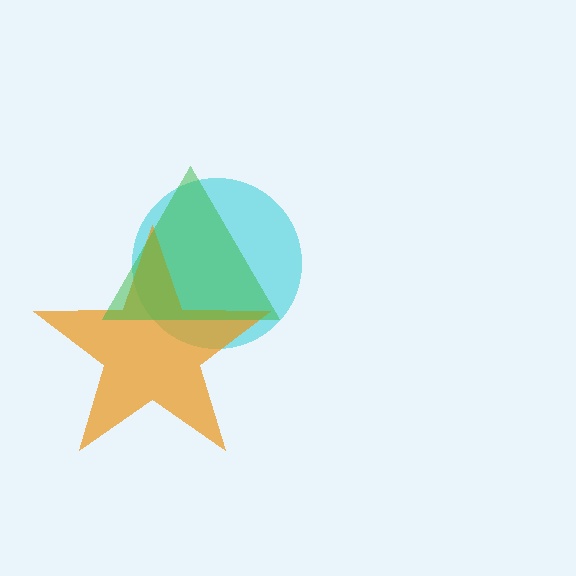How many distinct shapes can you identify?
There are 3 distinct shapes: a cyan circle, an orange star, a green triangle.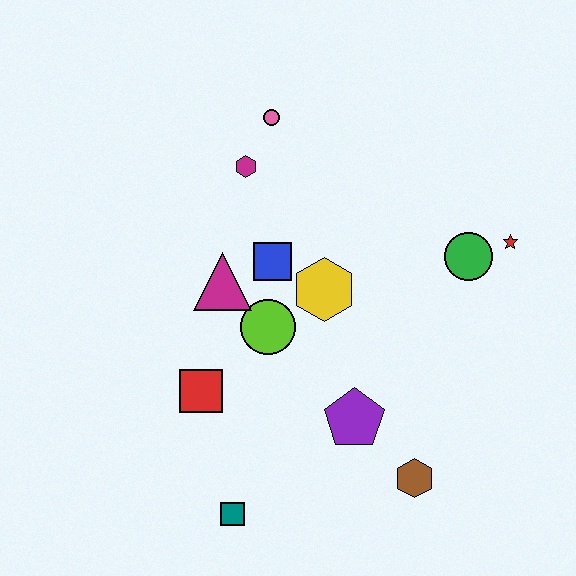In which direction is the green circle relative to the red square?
The green circle is to the right of the red square.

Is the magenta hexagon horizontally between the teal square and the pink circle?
Yes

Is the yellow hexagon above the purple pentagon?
Yes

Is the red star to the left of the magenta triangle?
No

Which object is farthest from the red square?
The red star is farthest from the red square.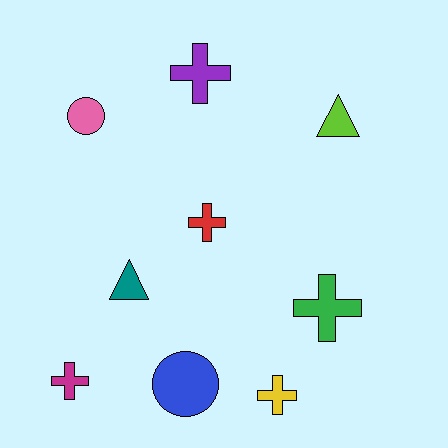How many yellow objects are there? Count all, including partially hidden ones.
There is 1 yellow object.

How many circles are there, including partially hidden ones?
There are 2 circles.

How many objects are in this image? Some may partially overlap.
There are 9 objects.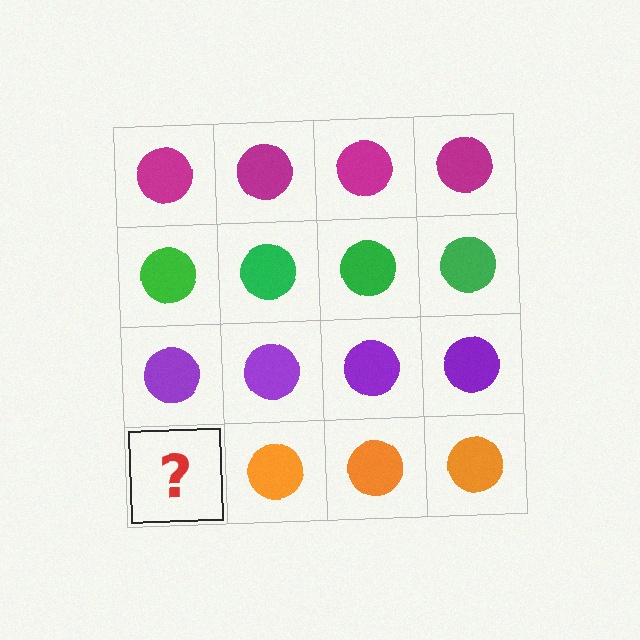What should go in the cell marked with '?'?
The missing cell should contain an orange circle.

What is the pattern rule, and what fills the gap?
The rule is that each row has a consistent color. The gap should be filled with an orange circle.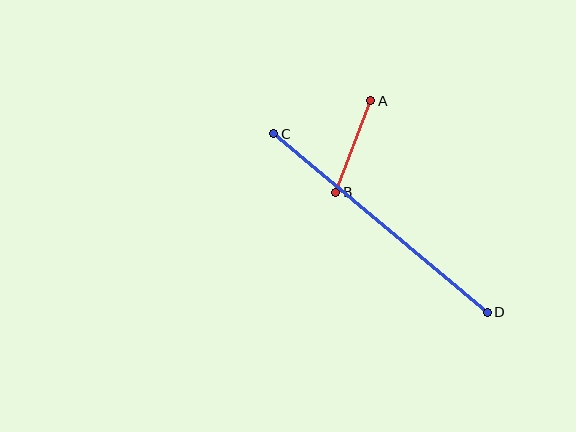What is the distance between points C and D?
The distance is approximately 278 pixels.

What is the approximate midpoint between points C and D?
The midpoint is at approximately (381, 223) pixels.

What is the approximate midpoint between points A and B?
The midpoint is at approximately (353, 147) pixels.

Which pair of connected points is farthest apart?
Points C and D are farthest apart.